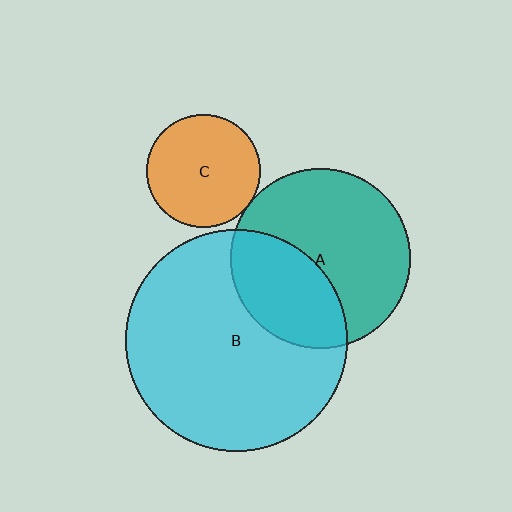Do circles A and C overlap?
Yes.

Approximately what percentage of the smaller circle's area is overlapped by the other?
Approximately 5%.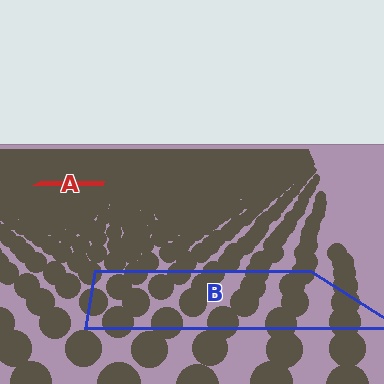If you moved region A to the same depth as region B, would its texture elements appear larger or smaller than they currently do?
They would appear larger. At a closer depth, the same texture elements are projected at a bigger on-screen size.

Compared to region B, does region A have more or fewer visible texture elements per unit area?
Region A has more texture elements per unit area — they are packed more densely because it is farther away.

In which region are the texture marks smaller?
The texture marks are smaller in region A, because it is farther away.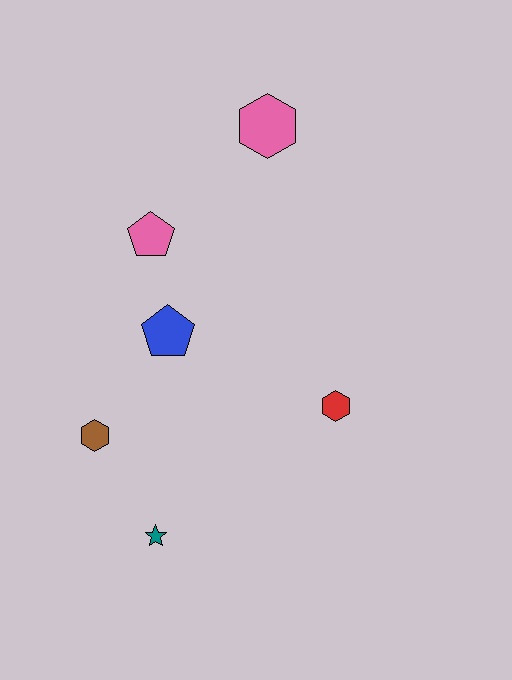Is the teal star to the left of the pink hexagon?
Yes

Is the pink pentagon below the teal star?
No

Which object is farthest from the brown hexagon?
The pink hexagon is farthest from the brown hexagon.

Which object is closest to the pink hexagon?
The pink pentagon is closest to the pink hexagon.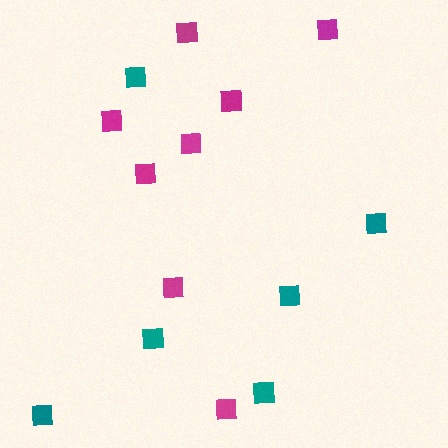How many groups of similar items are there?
There are 2 groups: one group of teal squares (6) and one group of magenta squares (8).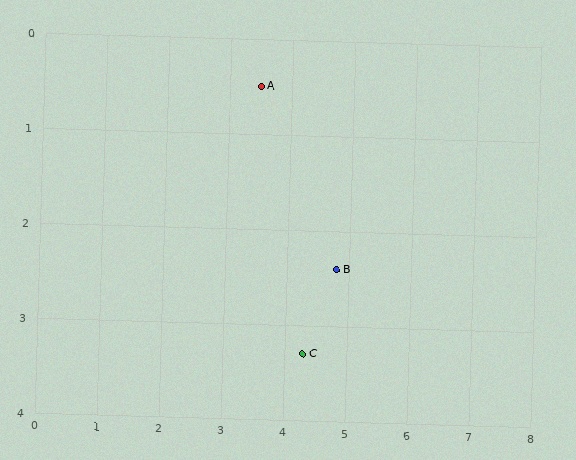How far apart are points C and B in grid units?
Points C and B are about 1.0 grid units apart.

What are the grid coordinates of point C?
Point C is at approximately (4.3, 3.3).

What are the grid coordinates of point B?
Point B is at approximately (4.8, 2.4).